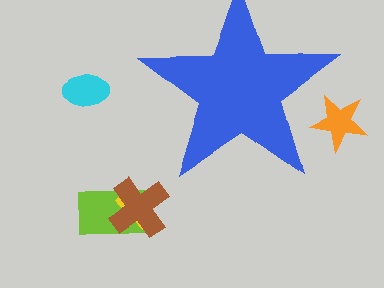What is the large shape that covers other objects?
A blue star.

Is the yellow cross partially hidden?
No, the yellow cross is fully visible.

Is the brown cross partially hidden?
No, the brown cross is fully visible.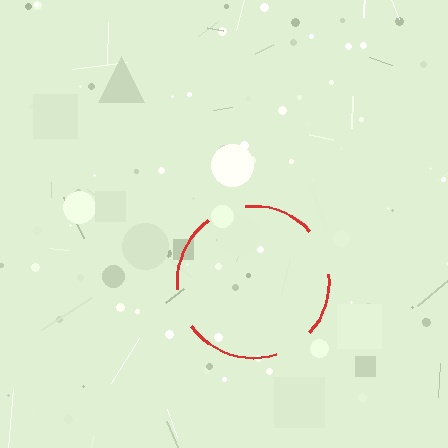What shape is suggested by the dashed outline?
The dashed outline suggests a circle.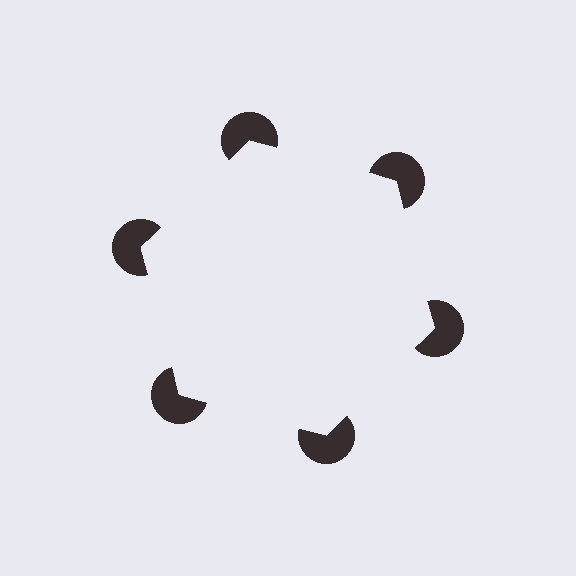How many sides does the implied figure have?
6 sides.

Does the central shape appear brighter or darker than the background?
It typically appears slightly brighter than the background, even though no actual brightness change is drawn.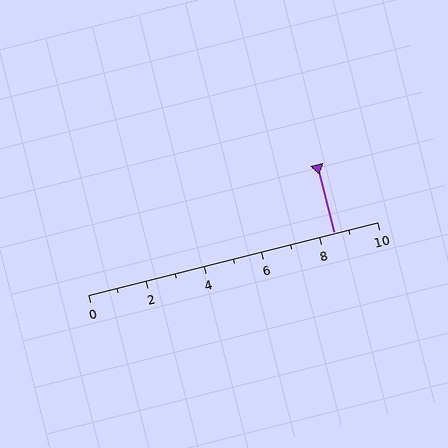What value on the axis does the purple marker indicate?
The marker indicates approximately 8.5.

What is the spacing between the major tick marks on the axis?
The major ticks are spaced 2 apart.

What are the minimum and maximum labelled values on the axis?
The axis runs from 0 to 10.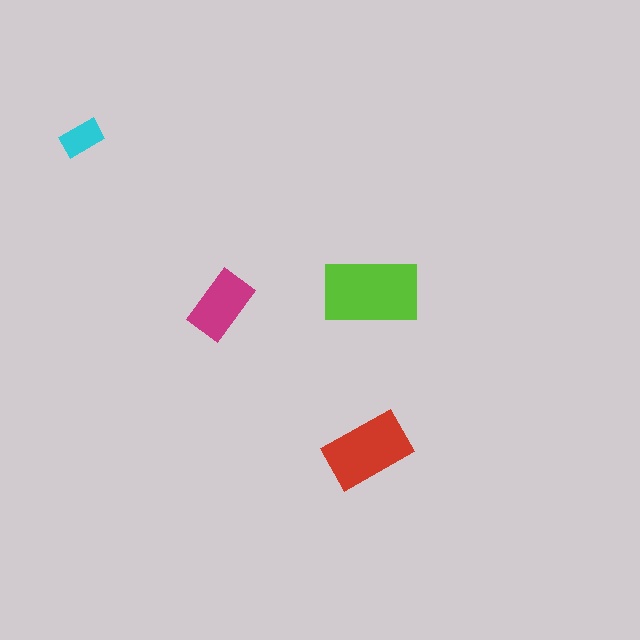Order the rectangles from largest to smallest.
the lime one, the red one, the magenta one, the cyan one.